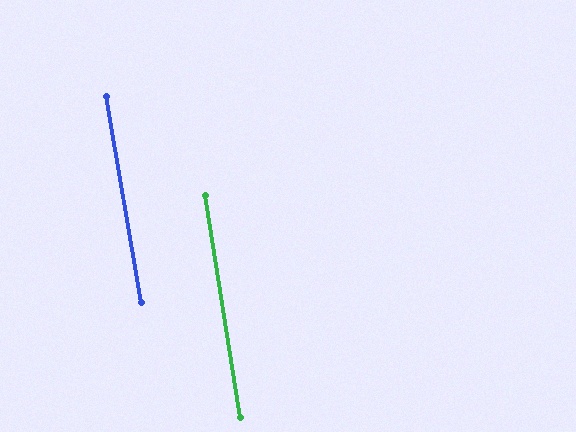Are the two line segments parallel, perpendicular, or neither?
Parallel — their directions differ by only 0.5°.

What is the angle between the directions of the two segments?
Approximately 0 degrees.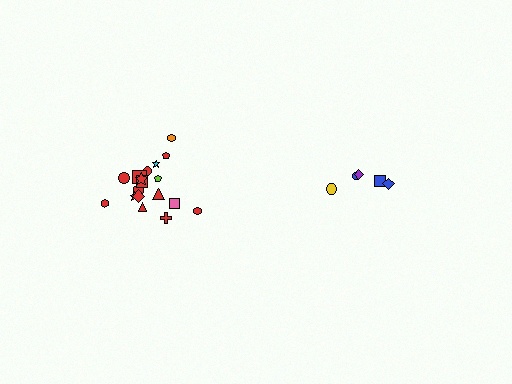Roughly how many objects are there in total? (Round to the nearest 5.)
Roughly 25 objects in total.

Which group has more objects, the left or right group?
The left group.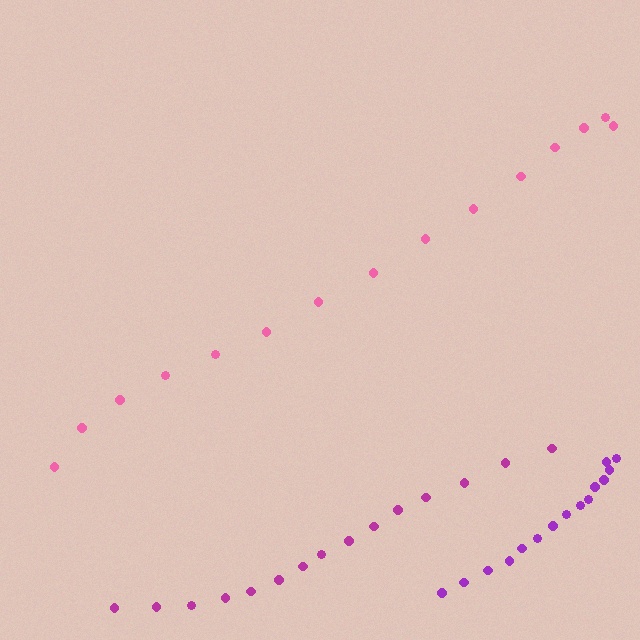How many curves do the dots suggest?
There are 3 distinct paths.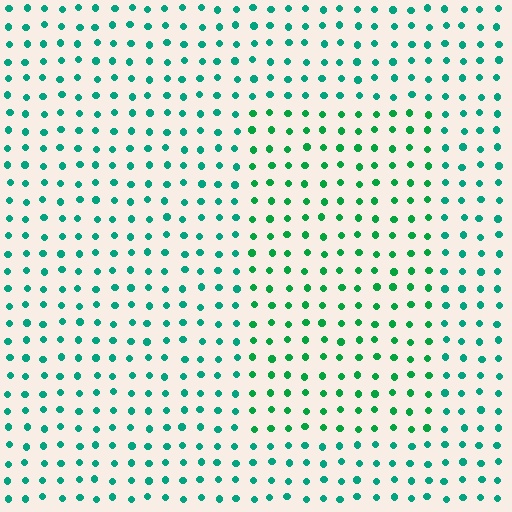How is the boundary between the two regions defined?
The boundary is defined purely by a slight shift in hue (about 25 degrees). Spacing, size, and orientation are identical on both sides.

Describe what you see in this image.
The image is filled with small teal elements in a uniform arrangement. A rectangle-shaped region is visible where the elements are tinted to a slightly different hue, forming a subtle color boundary.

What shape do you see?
I see a rectangle.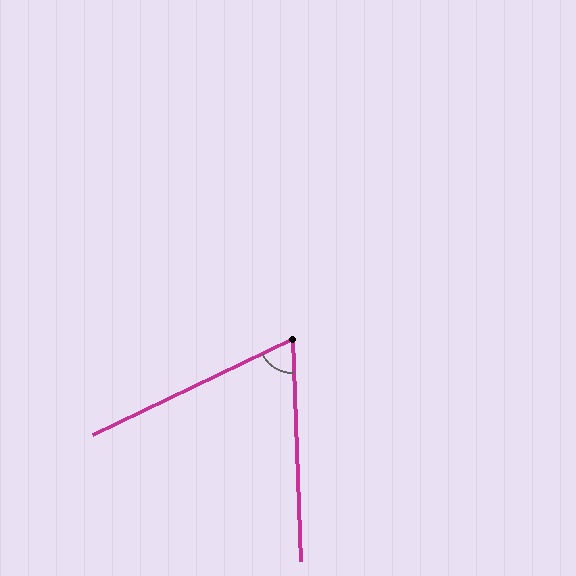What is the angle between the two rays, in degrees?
Approximately 66 degrees.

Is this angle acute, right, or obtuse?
It is acute.